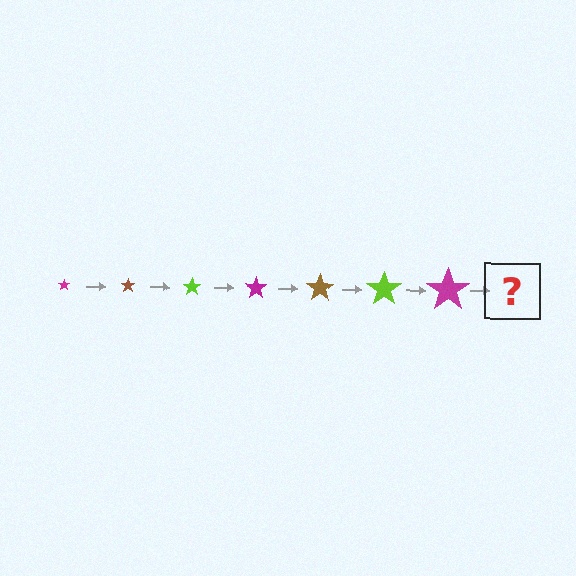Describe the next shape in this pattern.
It should be a brown star, larger than the previous one.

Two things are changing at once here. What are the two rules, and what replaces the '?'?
The two rules are that the star grows larger each step and the color cycles through magenta, brown, and lime. The '?' should be a brown star, larger than the previous one.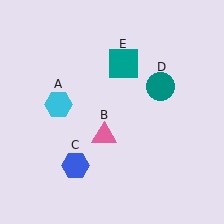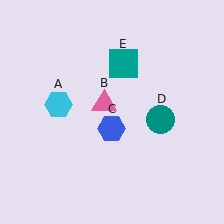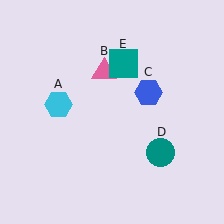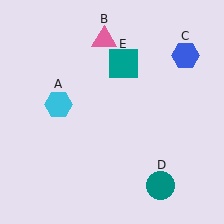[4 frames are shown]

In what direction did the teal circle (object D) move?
The teal circle (object D) moved down.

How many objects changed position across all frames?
3 objects changed position: pink triangle (object B), blue hexagon (object C), teal circle (object D).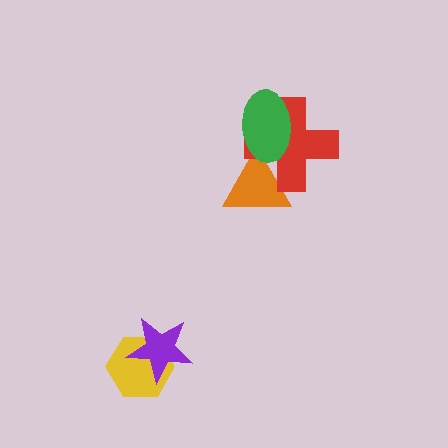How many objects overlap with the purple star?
1 object overlaps with the purple star.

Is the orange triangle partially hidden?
Yes, it is partially covered by another shape.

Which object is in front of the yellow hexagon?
The purple star is in front of the yellow hexagon.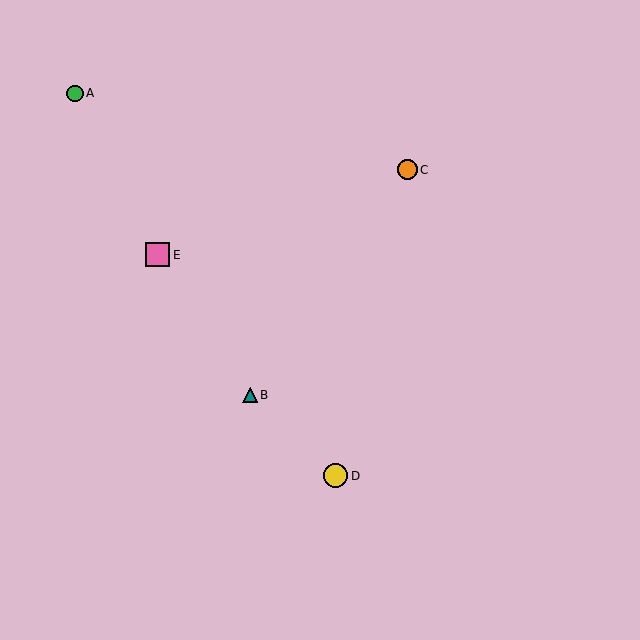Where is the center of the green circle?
The center of the green circle is at (75, 93).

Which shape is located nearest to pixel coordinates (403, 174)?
The orange circle (labeled C) at (407, 170) is nearest to that location.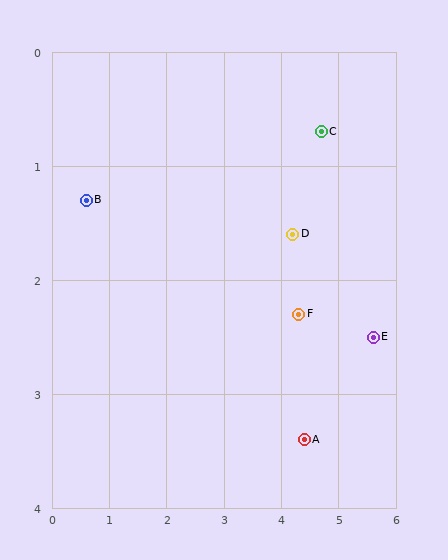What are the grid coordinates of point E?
Point E is at approximately (5.6, 2.5).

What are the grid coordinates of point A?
Point A is at approximately (4.4, 3.4).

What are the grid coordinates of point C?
Point C is at approximately (4.7, 0.7).